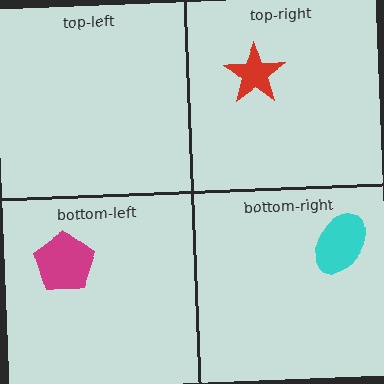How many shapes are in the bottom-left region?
1.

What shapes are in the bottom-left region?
The magenta pentagon.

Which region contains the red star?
The top-right region.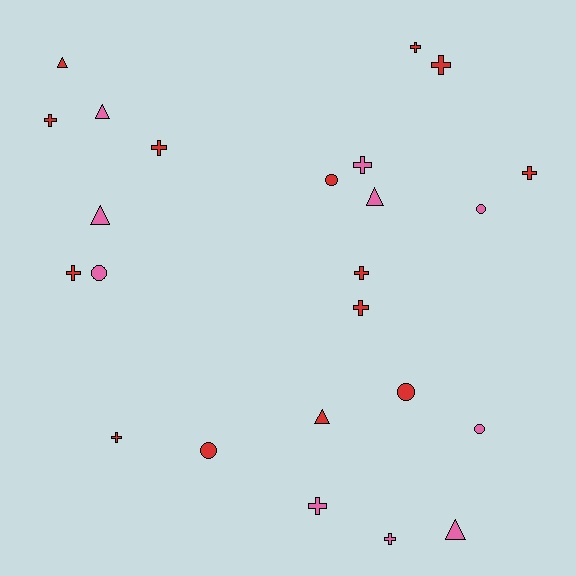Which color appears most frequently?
Red, with 14 objects.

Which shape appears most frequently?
Cross, with 12 objects.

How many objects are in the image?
There are 24 objects.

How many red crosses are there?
There are 9 red crosses.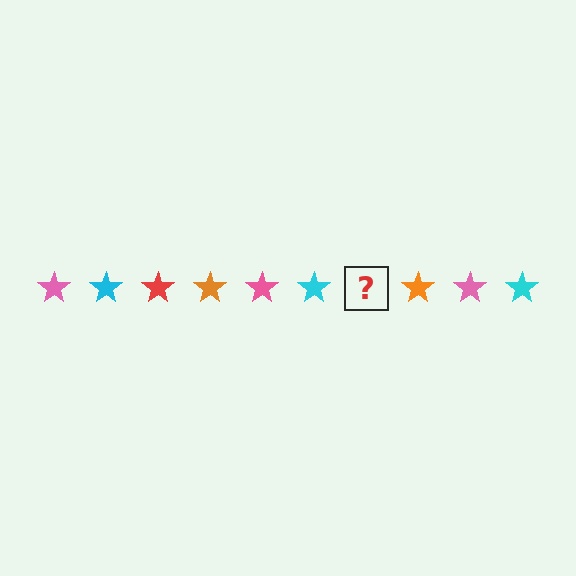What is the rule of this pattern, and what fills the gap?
The rule is that the pattern cycles through pink, cyan, red, orange stars. The gap should be filled with a red star.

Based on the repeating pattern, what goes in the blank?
The blank should be a red star.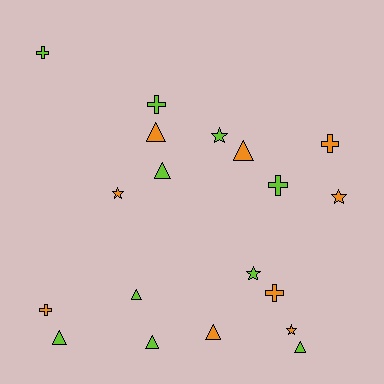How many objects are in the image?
There are 19 objects.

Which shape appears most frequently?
Triangle, with 8 objects.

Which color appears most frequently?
Lime, with 10 objects.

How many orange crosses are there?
There are 3 orange crosses.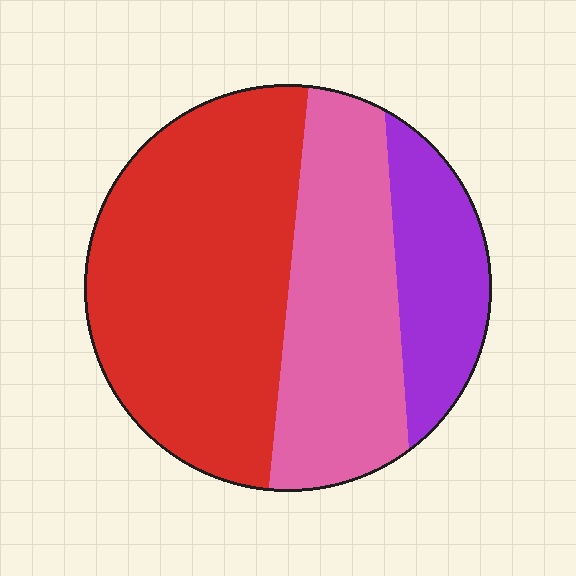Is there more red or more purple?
Red.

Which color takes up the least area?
Purple, at roughly 20%.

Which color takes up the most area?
Red, at roughly 50%.